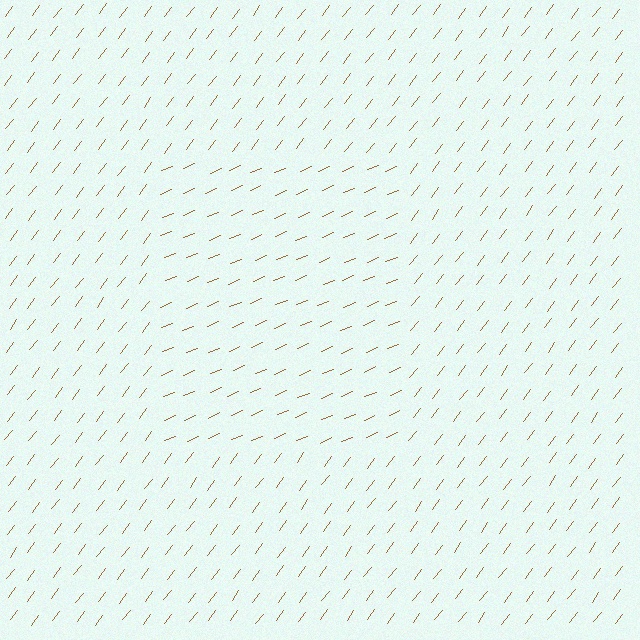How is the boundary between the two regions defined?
The boundary is defined purely by a change in line orientation (approximately 30 degrees difference). All lines are the same color and thickness.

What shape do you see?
I see a rectangle.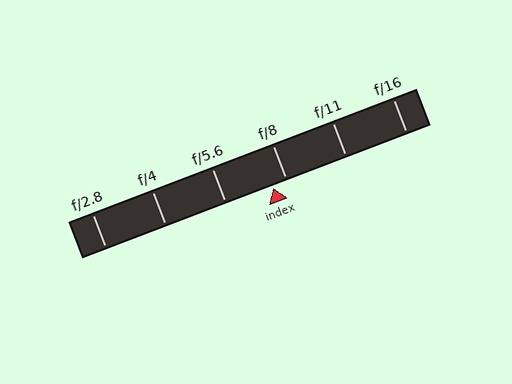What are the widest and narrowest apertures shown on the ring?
The widest aperture shown is f/2.8 and the narrowest is f/16.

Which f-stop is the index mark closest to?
The index mark is closest to f/8.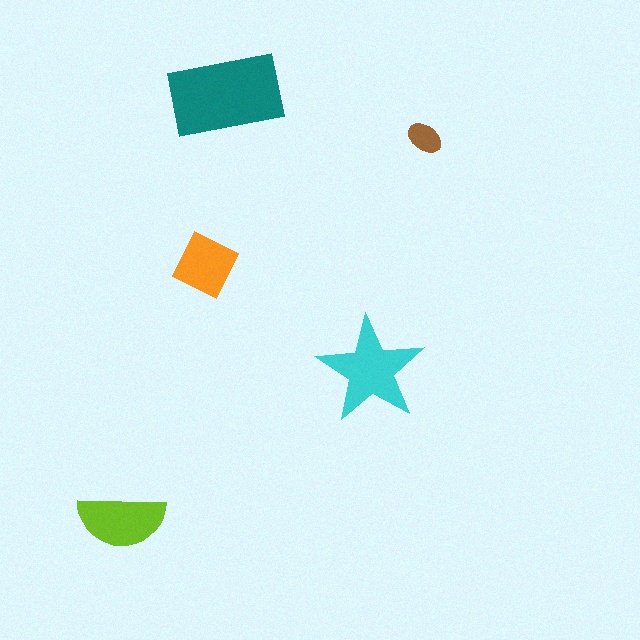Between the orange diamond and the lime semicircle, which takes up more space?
The lime semicircle.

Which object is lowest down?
The lime semicircle is bottommost.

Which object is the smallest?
The brown ellipse.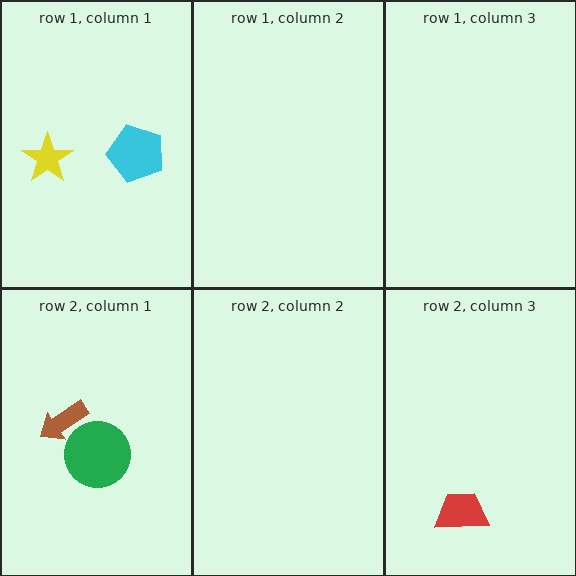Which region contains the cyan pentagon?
The row 1, column 1 region.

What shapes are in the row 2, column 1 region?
The green circle, the brown arrow.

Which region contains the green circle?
The row 2, column 1 region.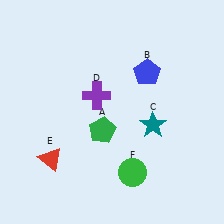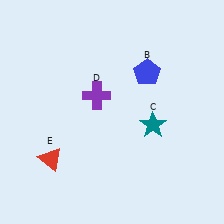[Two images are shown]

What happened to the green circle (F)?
The green circle (F) was removed in Image 2. It was in the bottom-right area of Image 1.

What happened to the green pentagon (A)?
The green pentagon (A) was removed in Image 2. It was in the bottom-left area of Image 1.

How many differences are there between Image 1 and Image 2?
There are 2 differences between the two images.